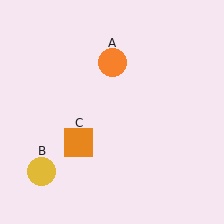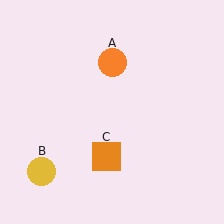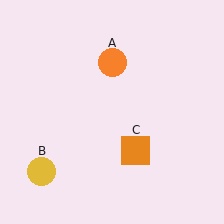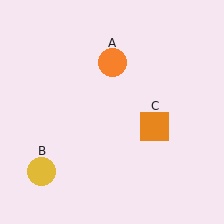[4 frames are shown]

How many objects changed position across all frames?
1 object changed position: orange square (object C).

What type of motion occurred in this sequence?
The orange square (object C) rotated counterclockwise around the center of the scene.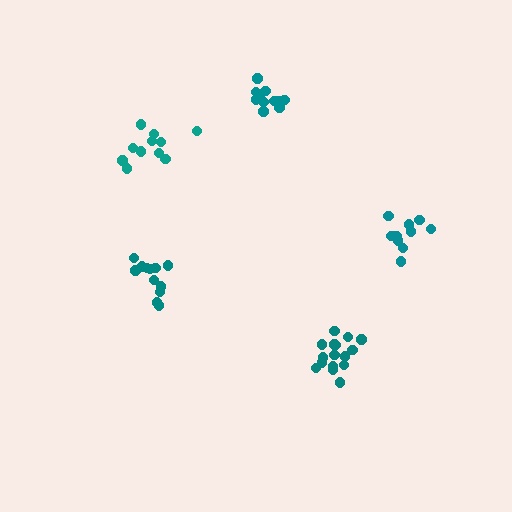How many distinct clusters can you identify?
There are 5 distinct clusters.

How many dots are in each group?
Group 1: 11 dots, Group 2: 16 dots, Group 3: 11 dots, Group 4: 12 dots, Group 5: 11 dots (61 total).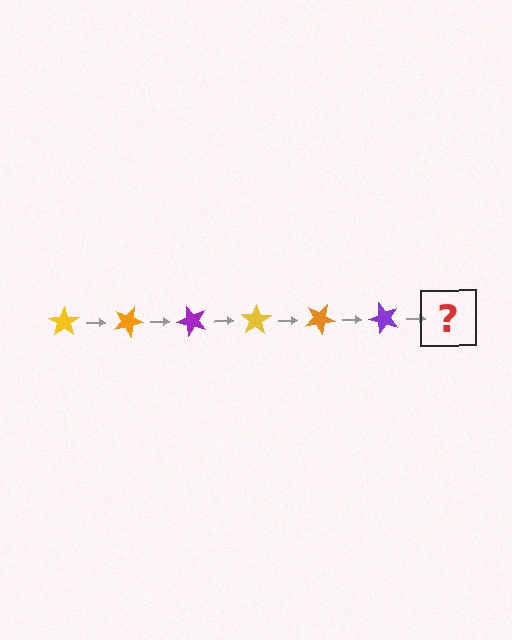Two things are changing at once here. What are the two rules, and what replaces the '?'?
The two rules are that it rotates 25 degrees each step and the color cycles through yellow, orange, and purple. The '?' should be a yellow star, rotated 150 degrees from the start.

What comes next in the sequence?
The next element should be a yellow star, rotated 150 degrees from the start.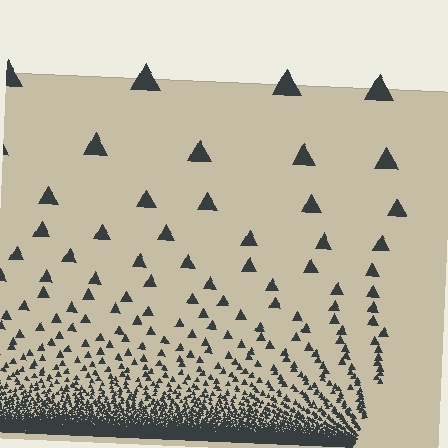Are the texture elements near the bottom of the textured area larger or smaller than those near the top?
Smaller. The gradient is inverted — elements near the bottom are smaller and denser.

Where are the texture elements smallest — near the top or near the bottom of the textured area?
Near the bottom.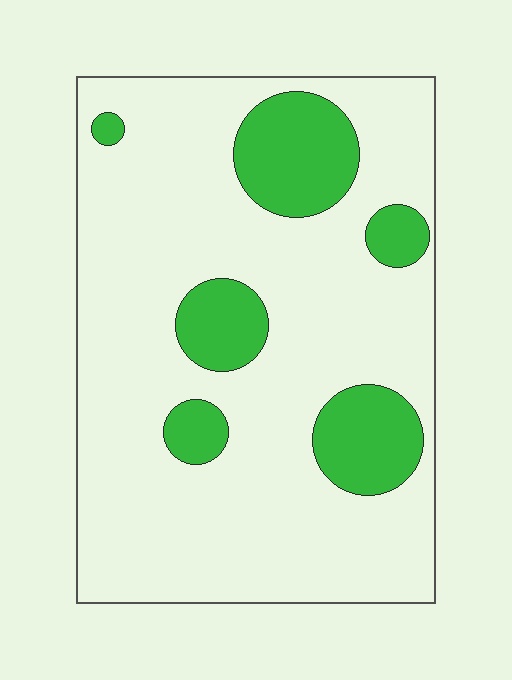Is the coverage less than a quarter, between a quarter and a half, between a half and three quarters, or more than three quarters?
Less than a quarter.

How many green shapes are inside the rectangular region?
6.